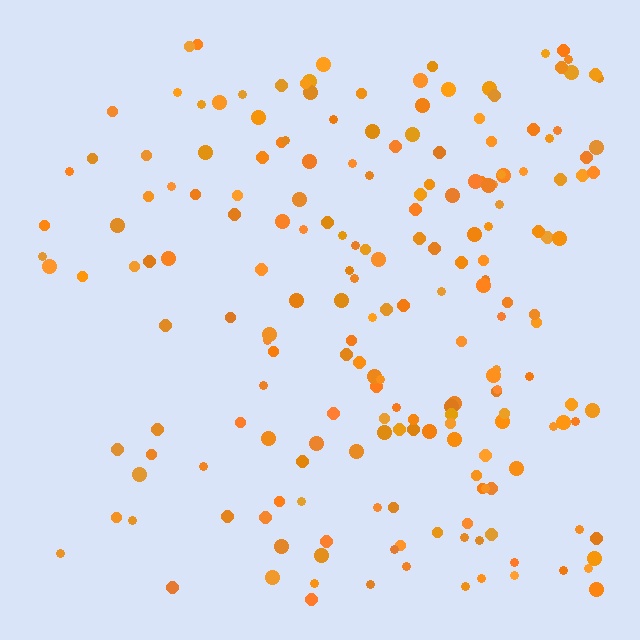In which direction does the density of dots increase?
From left to right, with the right side densest.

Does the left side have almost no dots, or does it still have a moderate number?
Still a moderate number, just noticeably fewer than the right.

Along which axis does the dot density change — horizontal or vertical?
Horizontal.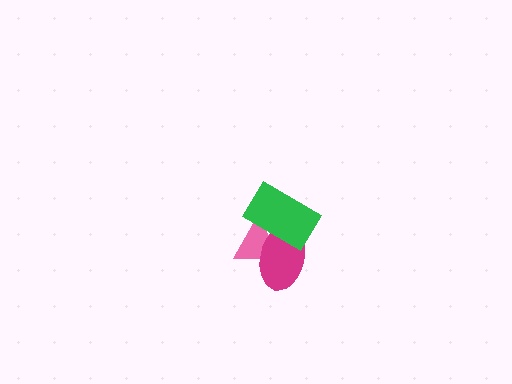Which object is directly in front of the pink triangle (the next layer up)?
The magenta ellipse is directly in front of the pink triangle.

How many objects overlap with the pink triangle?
2 objects overlap with the pink triangle.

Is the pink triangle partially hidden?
Yes, it is partially covered by another shape.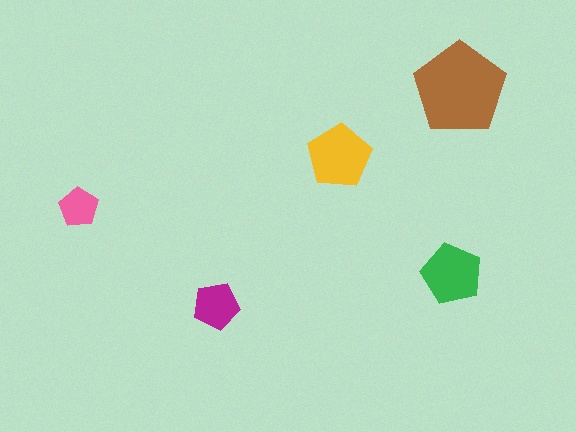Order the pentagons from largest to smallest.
the brown one, the yellow one, the green one, the magenta one, the pink one.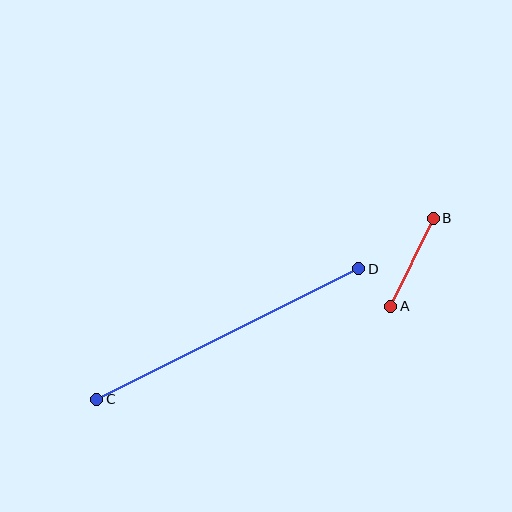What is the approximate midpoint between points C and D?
The midpoint is at approximately (228, 334) pixels.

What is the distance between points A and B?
The distance is approximately 97 pixels.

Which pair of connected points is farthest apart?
Points C and D are farthest apart.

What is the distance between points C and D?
The distance is approximately 293 pixels.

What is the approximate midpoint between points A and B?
The midpoint is at approximately (412, 262) pixels.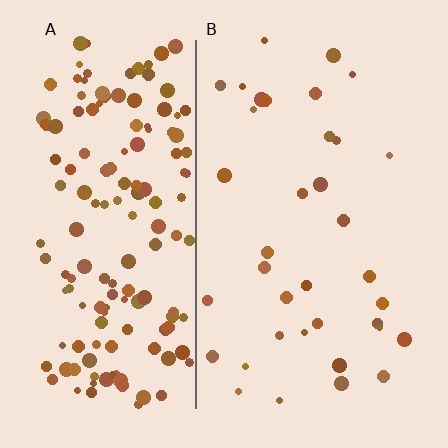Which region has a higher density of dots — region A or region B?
A (the left).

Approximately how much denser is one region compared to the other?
Approximately 4.3× — region A over region B.